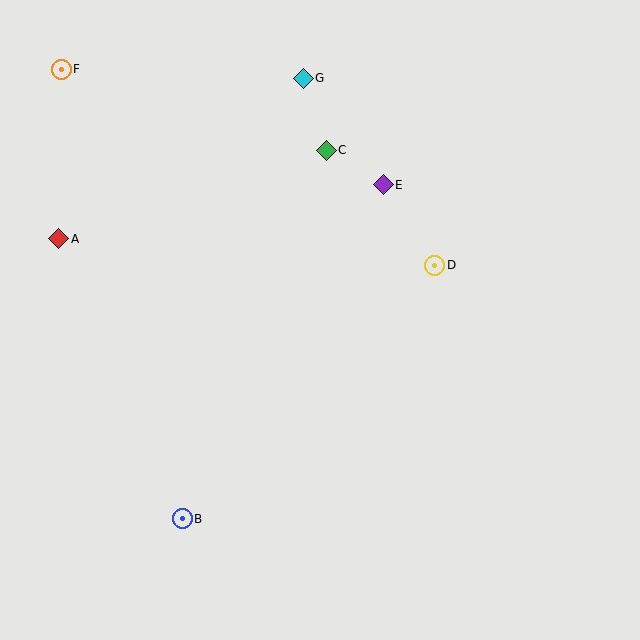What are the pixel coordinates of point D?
Point D is at (435, 265).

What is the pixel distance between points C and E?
The distance between C and E is 66 pixels.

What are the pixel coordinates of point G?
Point G is at (303, 78).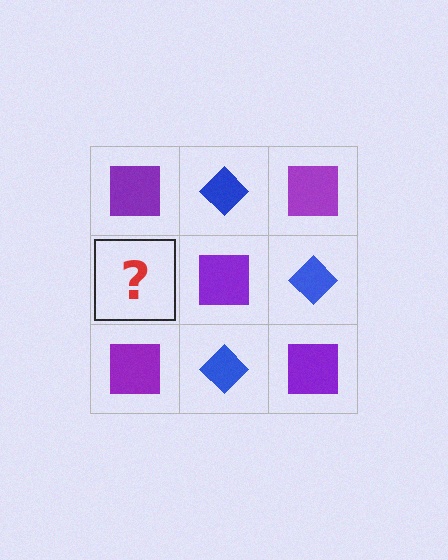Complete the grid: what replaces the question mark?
The question mark should be replaced with a blue diamond.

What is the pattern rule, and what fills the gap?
The rule is that it alternates purple square and blue diamond in a checkerboard pattern. The gap should be filled with a blue diamond.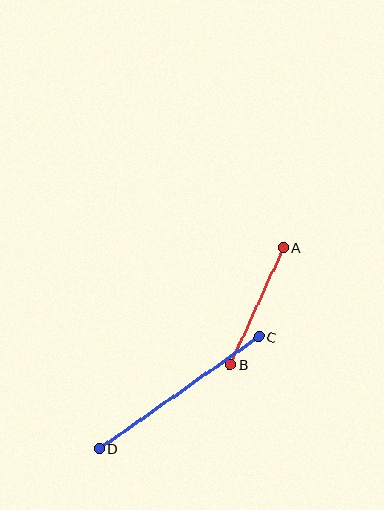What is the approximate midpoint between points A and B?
The midpoint is at approximately (257, 306) pixels.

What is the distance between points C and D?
The distance is approximately 194 pixels.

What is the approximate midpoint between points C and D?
The midpoint is at approximately (179, 393) pixels.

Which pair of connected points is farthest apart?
Points C and D are farthest apart.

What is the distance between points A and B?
The distance is approximately 129 pixels.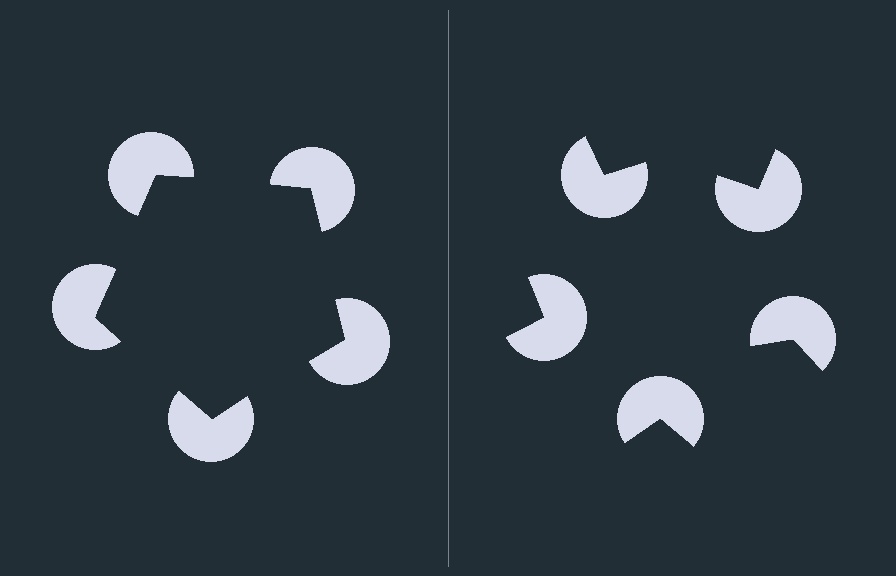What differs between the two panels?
The pac-man discs are positioned identically on both sides; only the wedge orientations differ. On the left they align to a pentagon; on the right they are misaligned.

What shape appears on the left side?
An illusory pentagon.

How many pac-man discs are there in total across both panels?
10 — 5 on each side.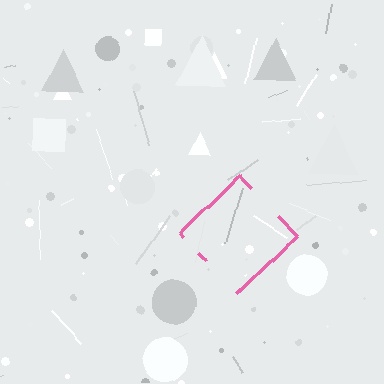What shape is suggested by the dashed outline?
The dashed outline suggests a diamond.